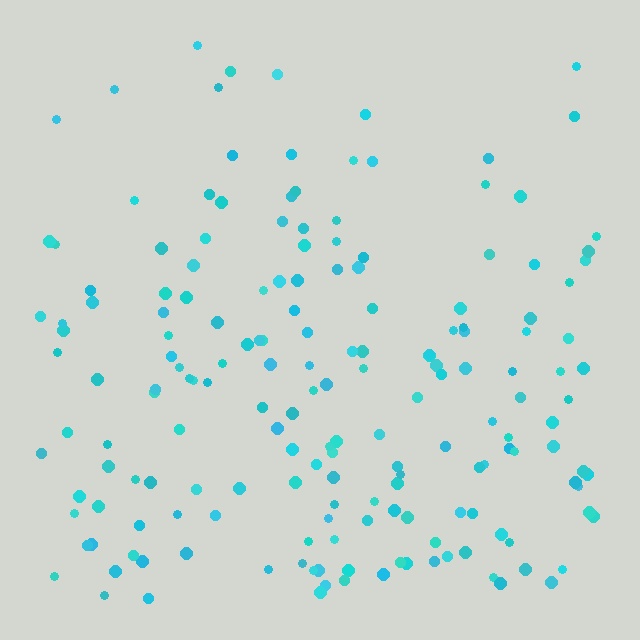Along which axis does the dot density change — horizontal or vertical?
Vertical.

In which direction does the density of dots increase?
From top to bottom, with the bottom side densest.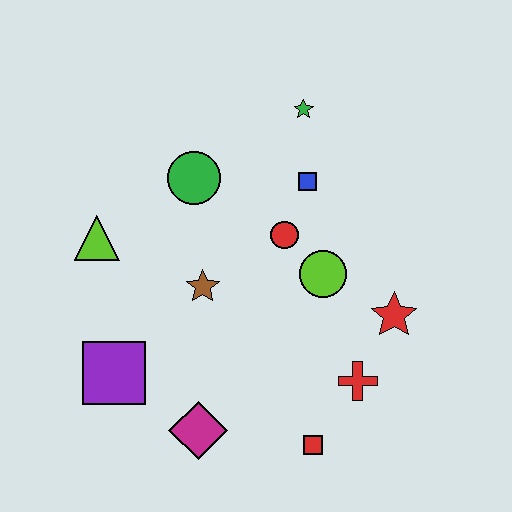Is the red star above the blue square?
No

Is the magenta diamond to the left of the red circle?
Yes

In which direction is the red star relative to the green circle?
The red star is to the right of the green circle.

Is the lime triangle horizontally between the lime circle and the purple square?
No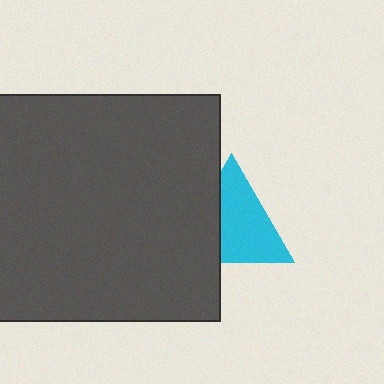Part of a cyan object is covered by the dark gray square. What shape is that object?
It is a triangle.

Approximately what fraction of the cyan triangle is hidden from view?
Roughly 35% of the cyan triangle is hidden behind the dark gray square.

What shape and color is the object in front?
The object in front is a dark gray square.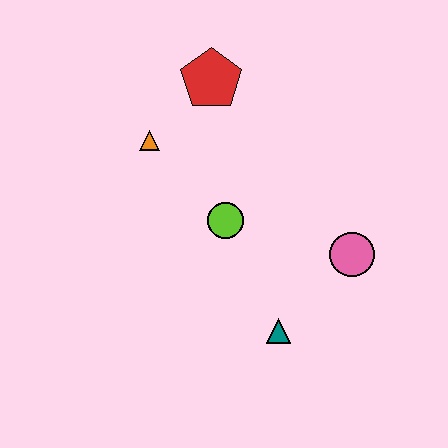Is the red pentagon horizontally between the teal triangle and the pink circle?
No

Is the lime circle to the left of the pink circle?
Yes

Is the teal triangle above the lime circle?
No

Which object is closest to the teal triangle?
The pink circle is closest to the teal triangle.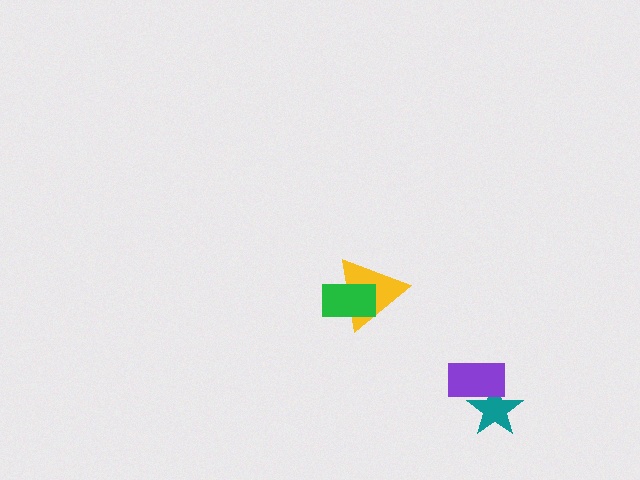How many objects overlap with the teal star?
1 object overlaps with the teal star.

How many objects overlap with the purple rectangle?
1 object overlaps with the purple rectangle.